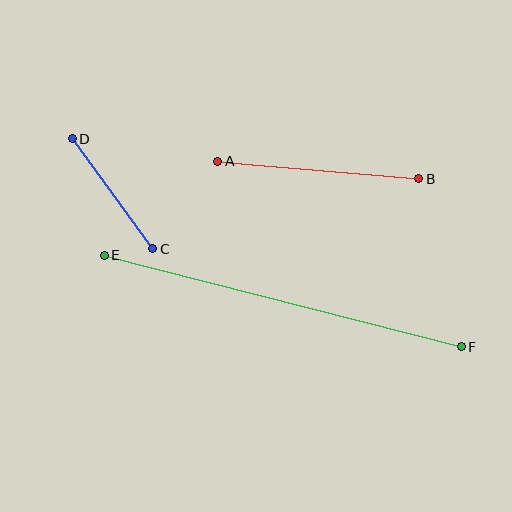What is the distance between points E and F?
The distance is approximately 369 pixels.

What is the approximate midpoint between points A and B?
The midpoint is at approximately (318, 170) pixels.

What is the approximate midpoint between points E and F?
The midpoint is at approximately (283, 301) pixels.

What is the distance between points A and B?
The distance is approximately 202 pixels.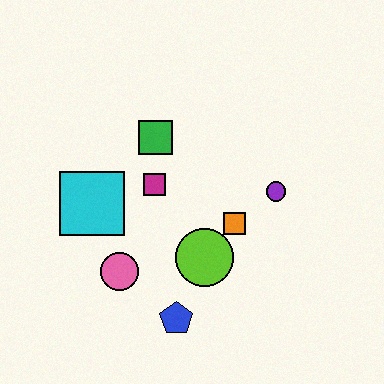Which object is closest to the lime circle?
The orange square is closest to the lime circle.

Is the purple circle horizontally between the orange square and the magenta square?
No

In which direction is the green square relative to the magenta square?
The green square is above the magenta square.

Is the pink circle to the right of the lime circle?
No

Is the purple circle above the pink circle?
Yes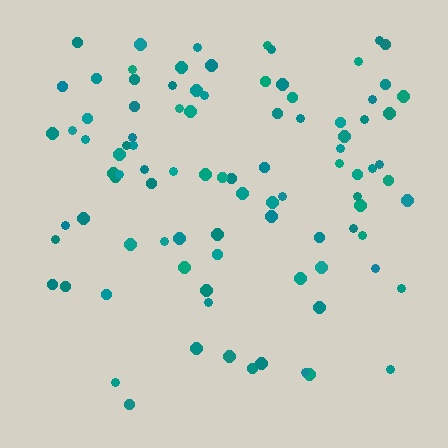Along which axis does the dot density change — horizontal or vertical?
Vertical.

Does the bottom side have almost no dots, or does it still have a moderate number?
Still a moderate number, just noticeably fewer than the top.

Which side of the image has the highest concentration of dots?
The top.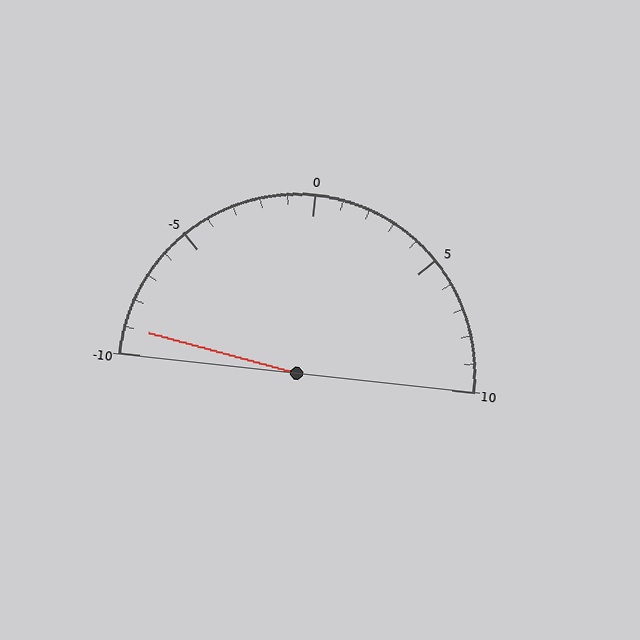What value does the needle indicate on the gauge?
The needle indicates approximately -9.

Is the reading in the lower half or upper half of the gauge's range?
The reading is in the lower half of the range (-10 to 10).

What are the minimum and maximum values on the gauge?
The gauge ranges from -10 to 10.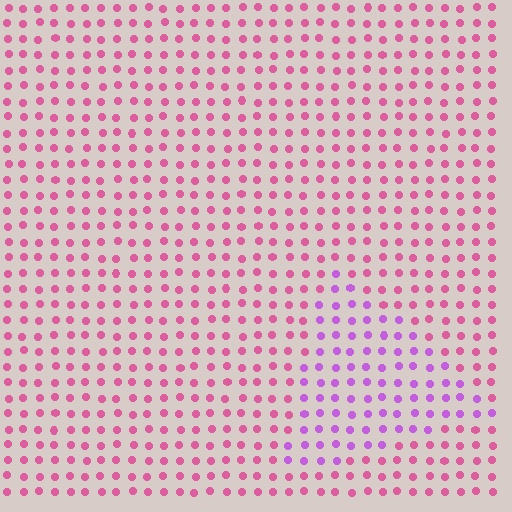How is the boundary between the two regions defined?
The boundary is defined purely by a slight shift in hue (about 42 degrees). Spacing, size, and orientation are identical on both sides.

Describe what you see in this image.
The image is filled with small pink elements in a uniform arrangement. A triangle-shaped region is visible where the elements are tinted to a slightly different hue, forming a subtle color boundary.